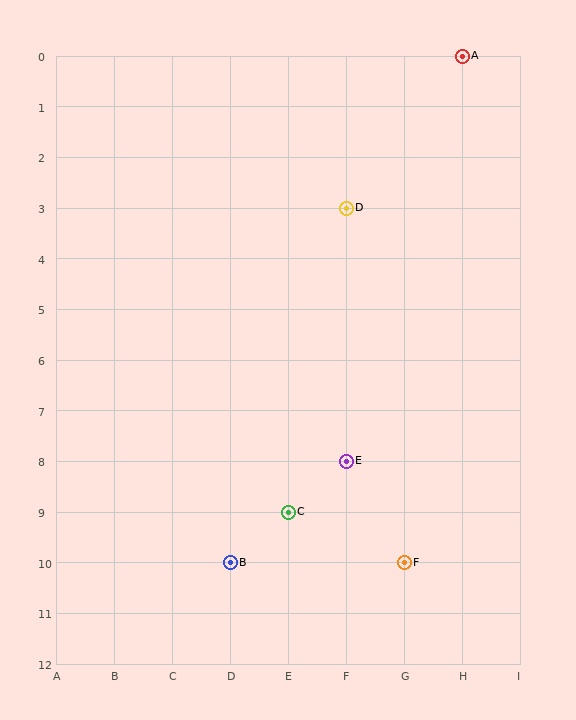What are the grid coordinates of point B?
Point B is at grid coordinates (D, 10).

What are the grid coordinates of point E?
Point E is at grid coordinates (F, 8).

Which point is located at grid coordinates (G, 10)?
Point F is at (G, 10).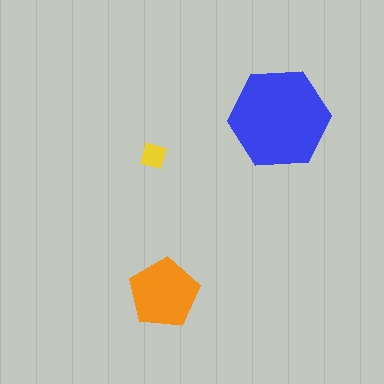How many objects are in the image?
There are 3 objects in the image.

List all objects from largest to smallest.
The blue hexagon, the orange pentagon, the yellow diamond.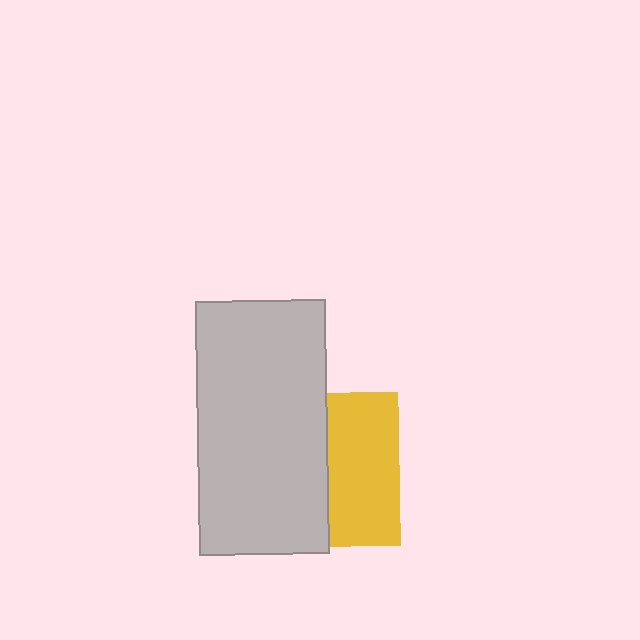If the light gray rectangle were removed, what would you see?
You would see the complete yellow square.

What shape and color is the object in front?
The object in front is a light gray rectangle.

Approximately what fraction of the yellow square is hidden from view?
Roughly 53% of the yellow square is hidden behind the light gray rectangle.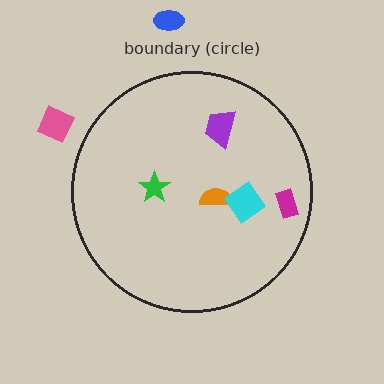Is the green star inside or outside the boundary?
Inside.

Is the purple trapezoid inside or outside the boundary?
Inside.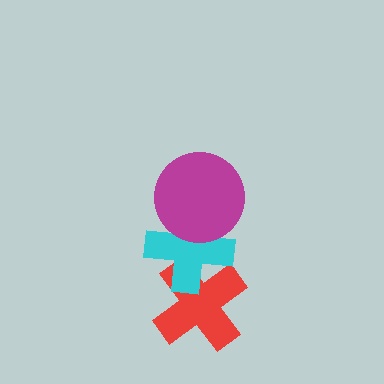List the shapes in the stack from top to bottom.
From top to bottom: the magenta circle, the cyan cross, the red cross.